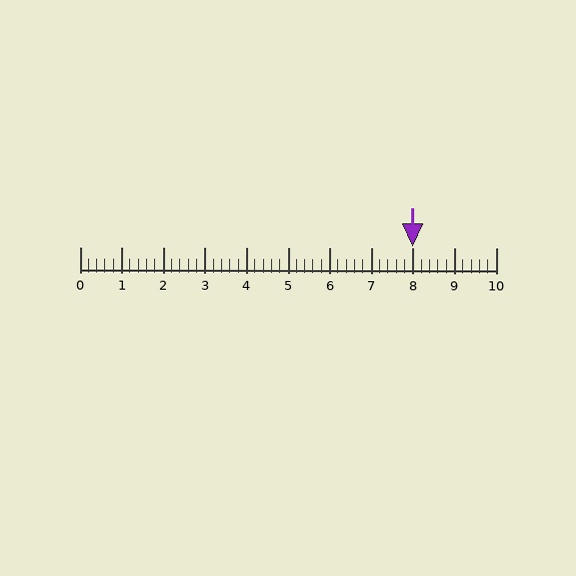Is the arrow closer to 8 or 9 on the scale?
The arrow is closer to 8.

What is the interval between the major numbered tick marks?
The major tick marks are spaced 1 units apart.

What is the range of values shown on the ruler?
The ruler shows values from 0 to 10.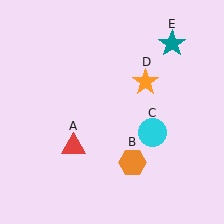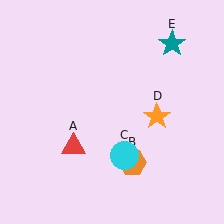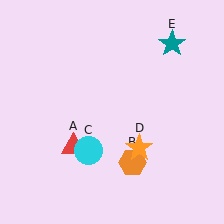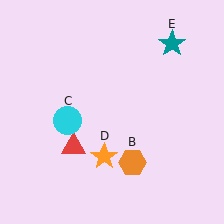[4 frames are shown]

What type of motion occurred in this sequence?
The cyan circle (object C), orange star (object D) rotated clockwise around the center of the scene.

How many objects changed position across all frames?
2 objects changed position: cyan circle (object C), orange star (object D).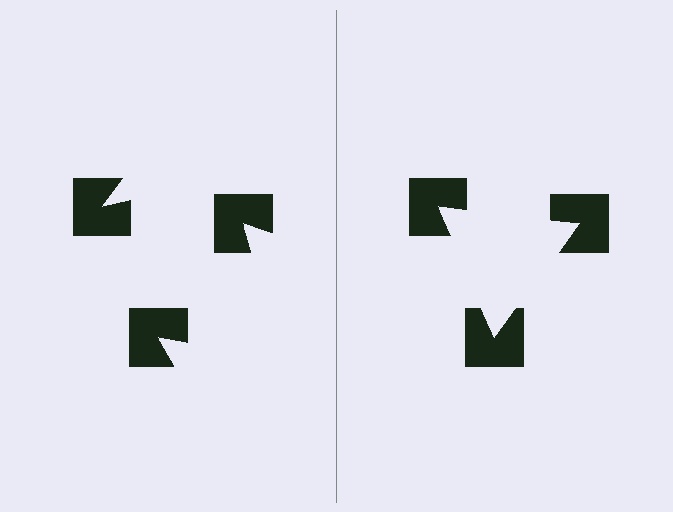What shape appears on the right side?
An illusory triangle.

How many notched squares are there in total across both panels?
6 — 3 on each side.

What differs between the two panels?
The notched squares are positioned identically on both sides; only the wedge orientations differ. On the right they align to a triangle; on the left they are misaligned.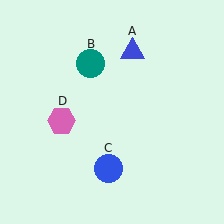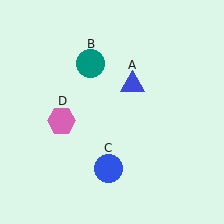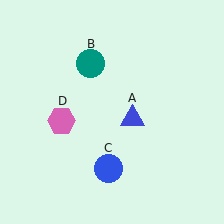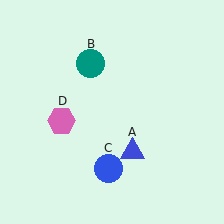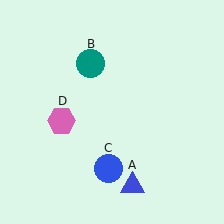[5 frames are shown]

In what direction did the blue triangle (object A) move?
The blue triangle (object A) moved down.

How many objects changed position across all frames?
1 object changed position: blue triangle (object A).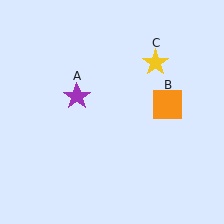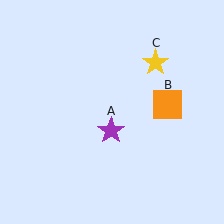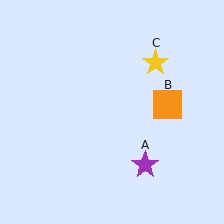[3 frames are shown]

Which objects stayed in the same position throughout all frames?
Orange square (object B) and yellow star (object C) remained stationary.